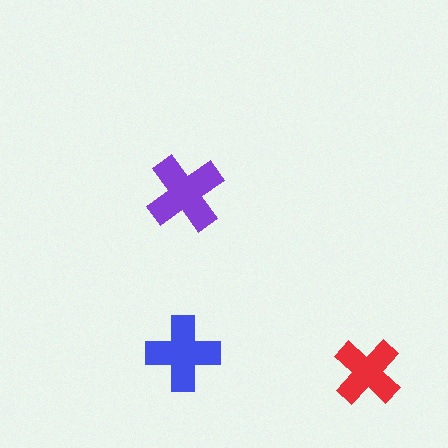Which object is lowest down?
The red cross is bottommost.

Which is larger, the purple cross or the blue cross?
The purple one.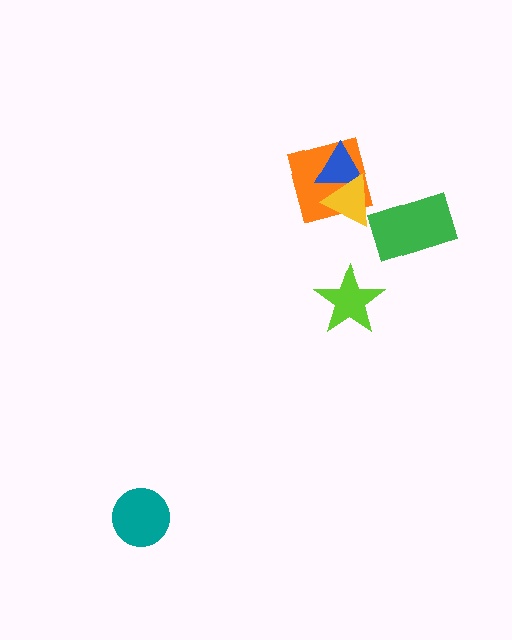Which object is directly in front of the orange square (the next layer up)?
The blue triangle is directly in front of the orange square.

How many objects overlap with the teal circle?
0 objects overlap with the teal circle.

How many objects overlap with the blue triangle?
2 objects overlap with the blue triangle.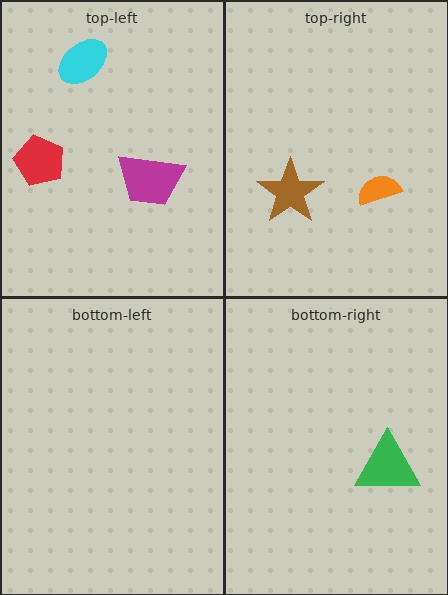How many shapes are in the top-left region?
3.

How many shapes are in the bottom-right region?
1.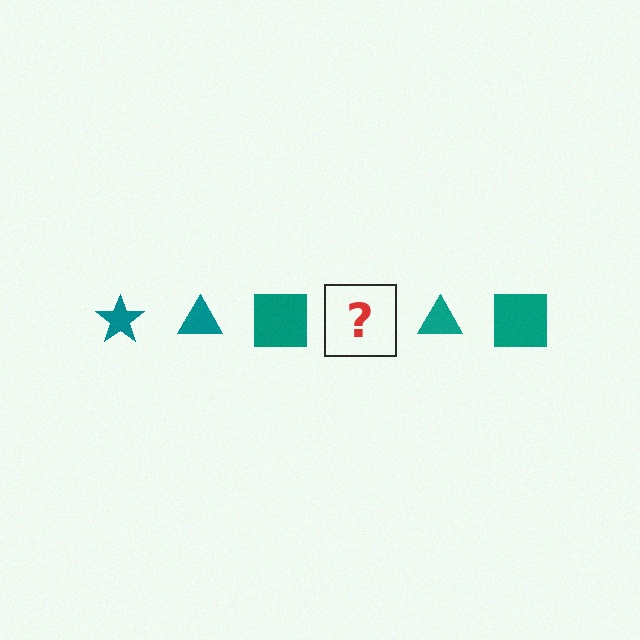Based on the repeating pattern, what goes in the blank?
The blank should be a teal star.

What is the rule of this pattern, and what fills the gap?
The rule is that the pattern cycles through star, triangle, square shapes in teal. The gap should be filled with a teal star.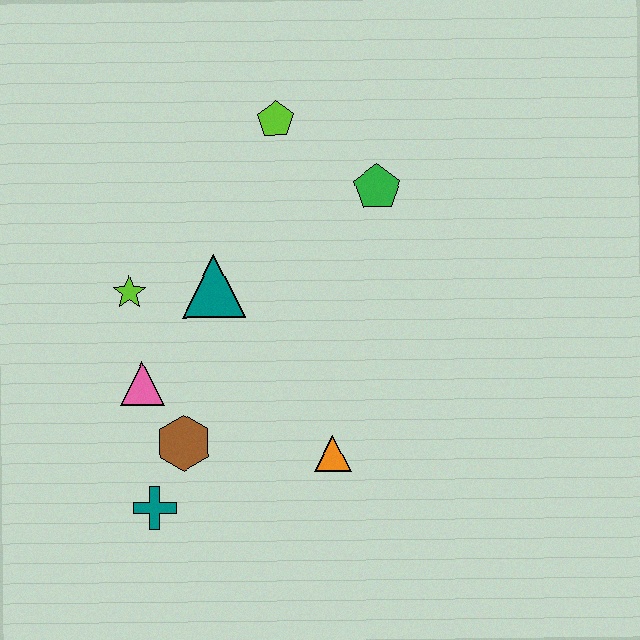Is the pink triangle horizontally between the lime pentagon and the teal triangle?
No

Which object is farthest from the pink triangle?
The green pentagon is farthest from the pink triangle.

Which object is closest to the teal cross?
The brown hexagon is closest to the teal cross.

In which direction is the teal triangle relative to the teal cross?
The teal triangle is above the teal cross.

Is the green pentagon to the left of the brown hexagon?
No